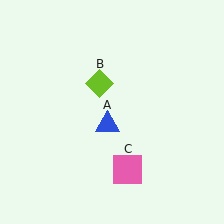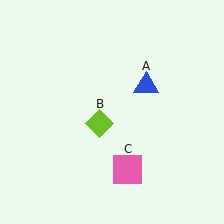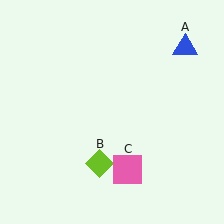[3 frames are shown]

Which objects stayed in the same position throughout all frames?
Pink square (object C) remained stationary.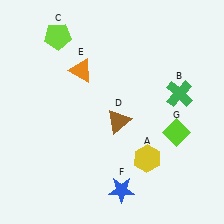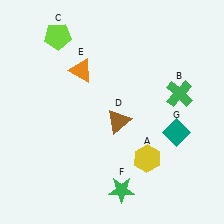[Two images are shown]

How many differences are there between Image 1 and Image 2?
There are 2 differences between the two images.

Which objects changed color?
F changed from blue to green. G changed from lime to teal.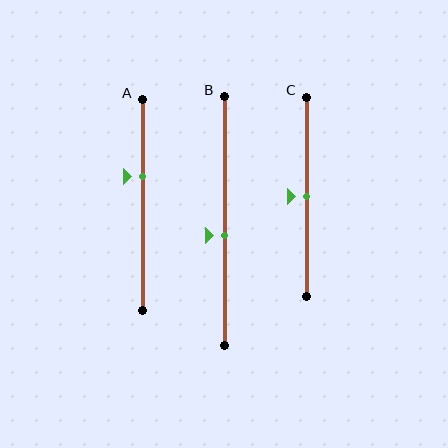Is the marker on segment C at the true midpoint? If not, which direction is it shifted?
Yes, the marker on segment C is at the true midpoint.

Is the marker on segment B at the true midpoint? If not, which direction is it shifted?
No, the marker on segment B is shifted downward by about 6% of the segment length.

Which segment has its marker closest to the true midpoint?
Segment C has its marker closest to the true midpoint.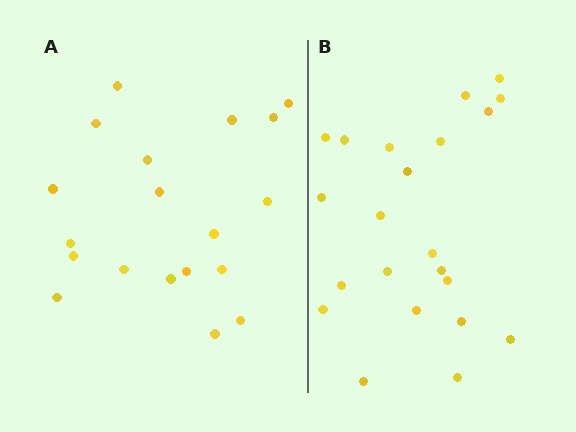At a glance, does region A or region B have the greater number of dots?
Region B (the right region) has more dots.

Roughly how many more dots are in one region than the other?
Region B has just a few more — roughly 2 or 3 more dots than region A.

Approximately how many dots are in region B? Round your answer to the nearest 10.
About 20 dots. (The exact count is 22, which rounds to 20.)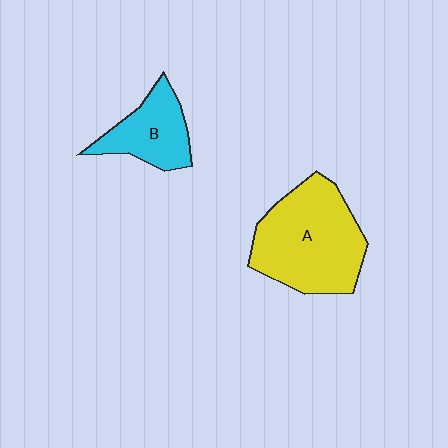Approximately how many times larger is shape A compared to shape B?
Approximately 1.9 times.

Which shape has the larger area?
Shape A (yellow).